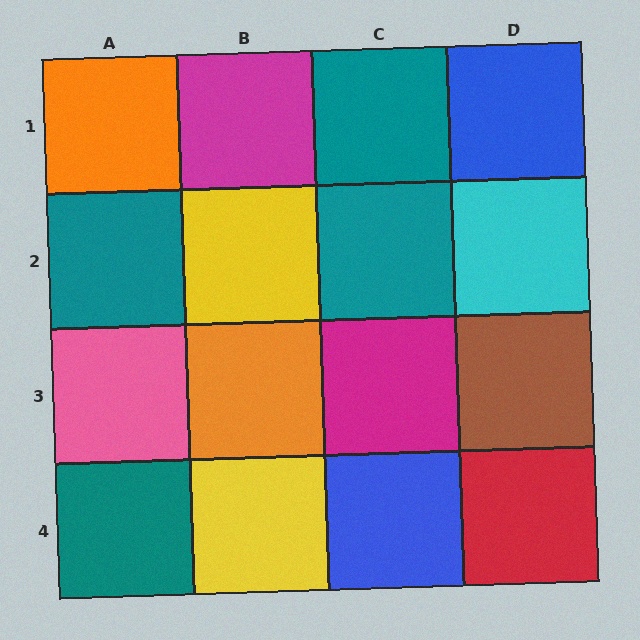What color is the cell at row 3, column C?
Magenta.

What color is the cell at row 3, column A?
Pink.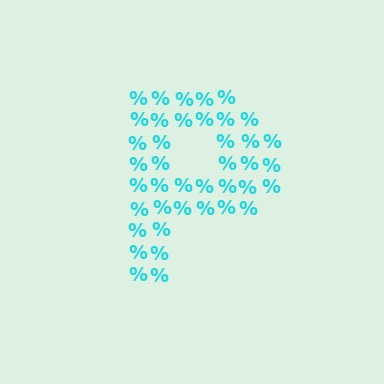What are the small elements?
The small elements are percent signs.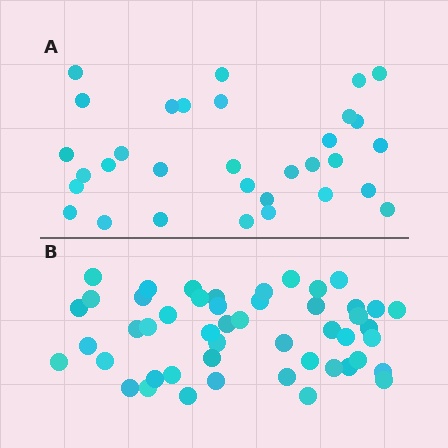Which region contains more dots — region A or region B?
Region B (the bottom region) has more dots.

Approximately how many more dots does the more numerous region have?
Region B has approximately 15 more dots than region A.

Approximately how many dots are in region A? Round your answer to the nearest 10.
About 30 dots. (The exact count is 32, which rounds to 30.)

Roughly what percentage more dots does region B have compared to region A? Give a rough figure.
About 55% more.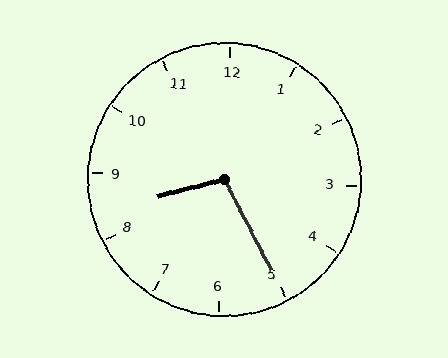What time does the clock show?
8:25.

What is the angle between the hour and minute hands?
Approximately 102 degrees.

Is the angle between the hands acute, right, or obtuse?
It is obtuse.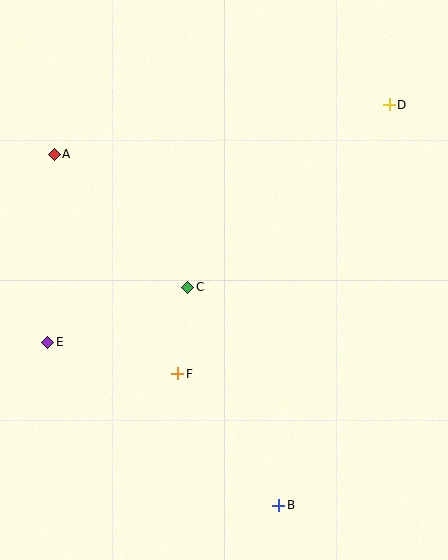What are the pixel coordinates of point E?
Point E is at (48, 342).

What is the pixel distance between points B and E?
The distance between B and E is 283 pixels.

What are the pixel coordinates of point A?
Point A is at (54, 154).